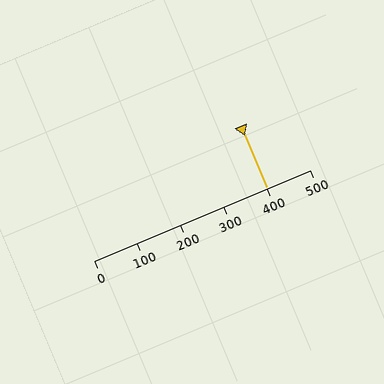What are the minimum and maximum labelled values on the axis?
The axis runs from 0 to 500.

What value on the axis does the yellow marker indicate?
The marker indicates approximately 400.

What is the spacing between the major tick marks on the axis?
The major ticks are spaced 100 apart.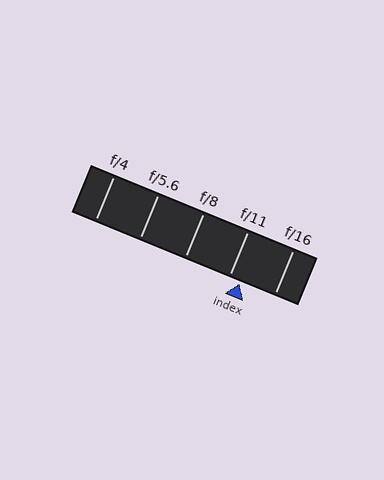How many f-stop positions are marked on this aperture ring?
There are 5 f-stop positions marked.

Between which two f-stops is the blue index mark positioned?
The index mark is between f/11 and f/16.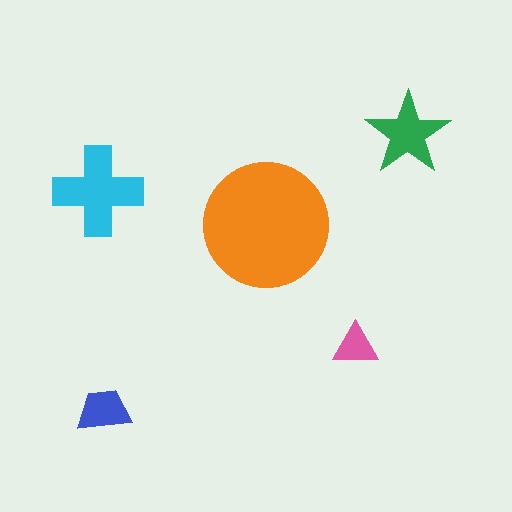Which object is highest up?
The green star is topmost.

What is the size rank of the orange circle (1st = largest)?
1st.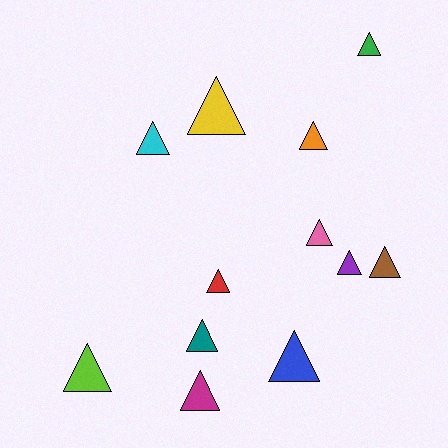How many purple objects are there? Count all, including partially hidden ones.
There is 1 purple object.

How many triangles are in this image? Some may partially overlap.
There are 12 triangles.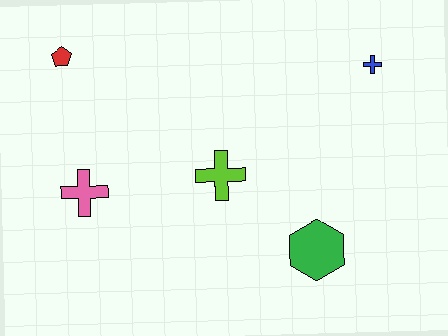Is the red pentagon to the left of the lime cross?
Yes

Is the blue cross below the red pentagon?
Yes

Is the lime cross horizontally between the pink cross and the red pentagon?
No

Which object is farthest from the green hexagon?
The red pentagon is farthest from the green hexagon.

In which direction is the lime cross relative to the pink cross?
The lime cross is to the right of the pink cross.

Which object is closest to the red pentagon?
The pink cross is closest to the red pentagon.